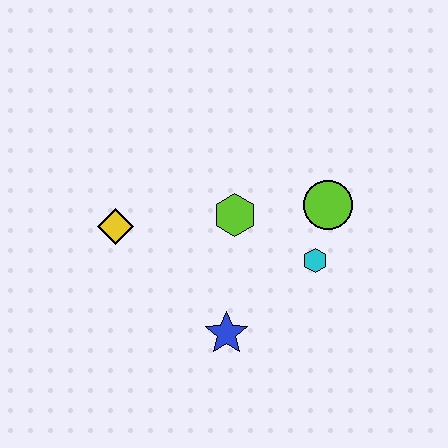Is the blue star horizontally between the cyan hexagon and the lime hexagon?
No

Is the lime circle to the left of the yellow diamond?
No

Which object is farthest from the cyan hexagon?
The yellow diamond is farthest from the cyan hexagon.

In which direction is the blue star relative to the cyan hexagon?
The blue star is to the left of the cyan hexagon.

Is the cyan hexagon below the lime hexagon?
Yes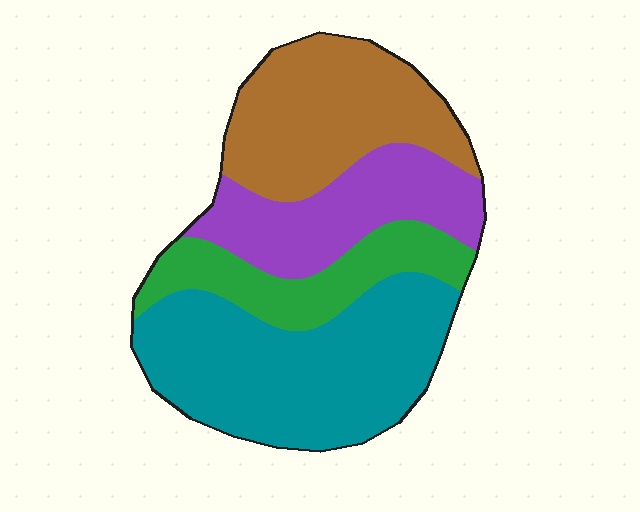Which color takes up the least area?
Green, at roughly 15%.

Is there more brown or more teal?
Teal.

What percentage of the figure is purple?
Purple covers around 20% of the figure.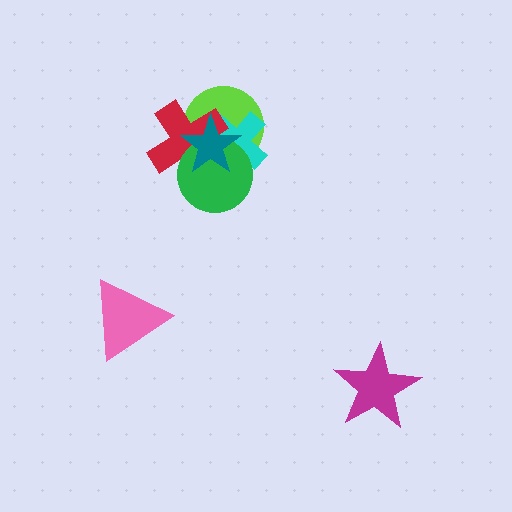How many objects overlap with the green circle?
4 objects overlap with the green circle.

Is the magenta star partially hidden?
No, no other shape covers it.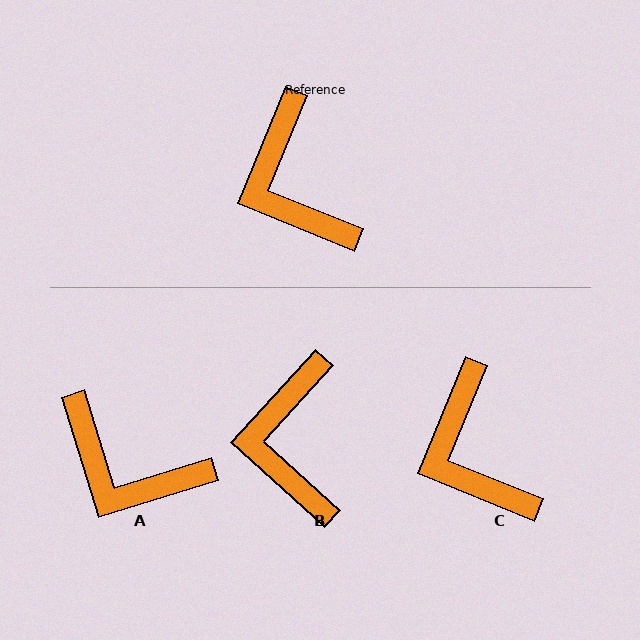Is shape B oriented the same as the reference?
No, it is off by about 20 degrees.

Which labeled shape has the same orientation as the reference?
C.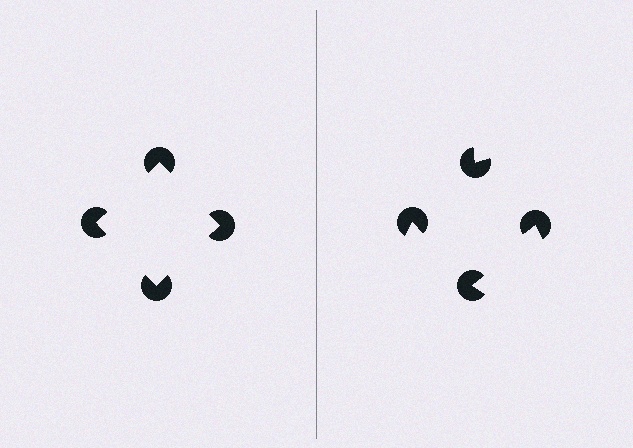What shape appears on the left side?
An illusory square.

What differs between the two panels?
The pac-man discs are positioned identically on both sides; only the wedge orientations differ. On the left they align to a square; on the right they are misaligned.